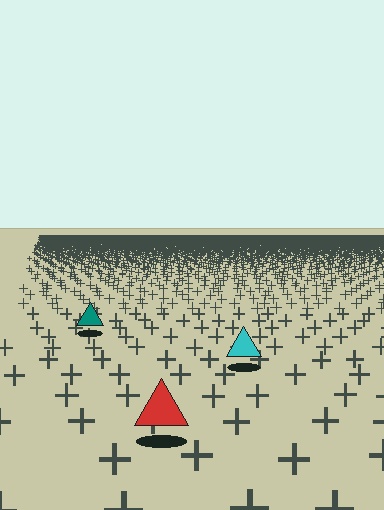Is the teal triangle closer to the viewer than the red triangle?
No. The red triangle is closer — you can tell from the texture gradient: the ground texture is coarser near it.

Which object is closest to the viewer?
The red triangle is closest. The texture marks near it are larger and more spread out.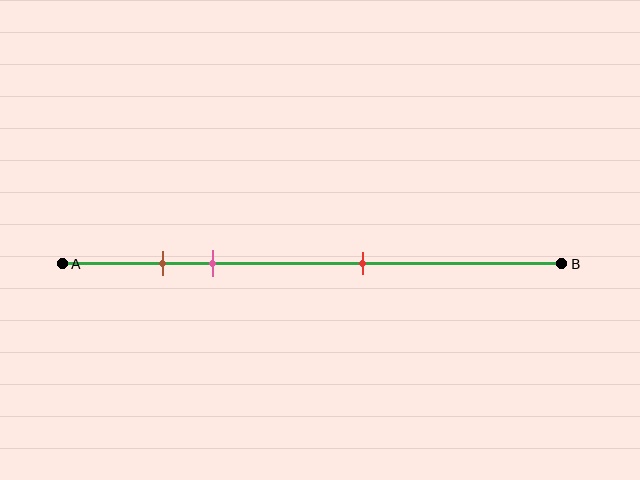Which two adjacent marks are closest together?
The brown and pink marks are the closest adjacent pair.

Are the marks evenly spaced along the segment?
No, the marks are not evenly spaced.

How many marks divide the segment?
There are 3 marks dividing the segment.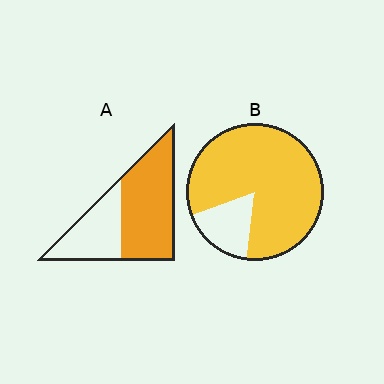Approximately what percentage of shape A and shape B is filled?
A is approximately 65% and B is approximately 85%.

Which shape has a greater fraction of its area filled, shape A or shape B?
Shape B.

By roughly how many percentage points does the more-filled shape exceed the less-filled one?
By roughly 20 percentage points (B over A).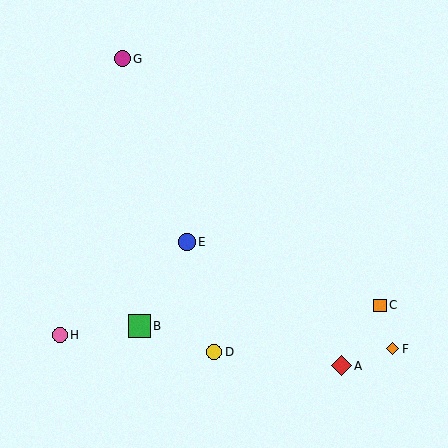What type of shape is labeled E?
Shape E is a blue circle.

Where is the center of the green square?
The center of the green square is at (139, 326).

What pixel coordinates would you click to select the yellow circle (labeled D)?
Click at (214, 352) to select the yellow circle D.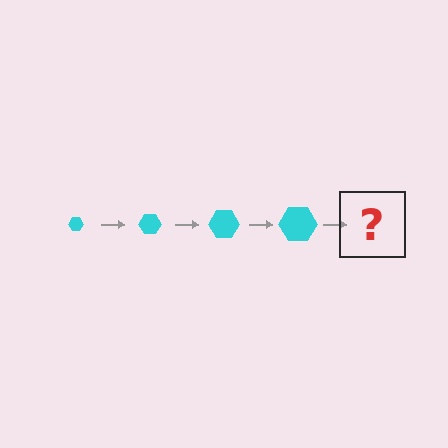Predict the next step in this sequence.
The next step is a cyan hexagon, larger than the previous one.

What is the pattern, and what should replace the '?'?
The pattern is that the hexagon gets progressively larger each step. The '?' should be a cyan hexagon, larger than the previous one.